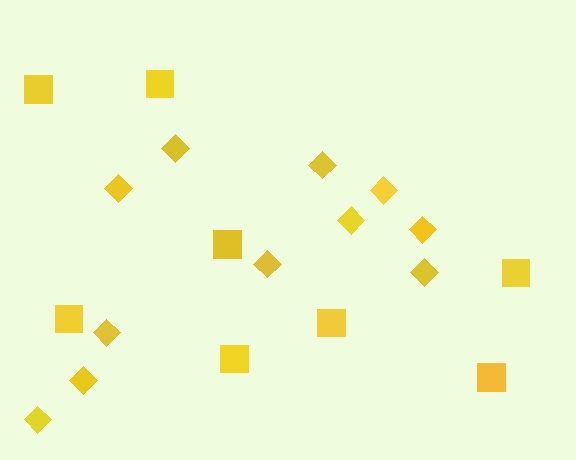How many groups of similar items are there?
There are 2 groups: one group of diamonds (11) and one group of squares (8).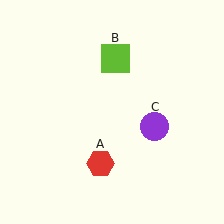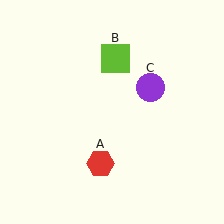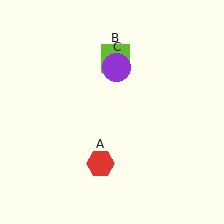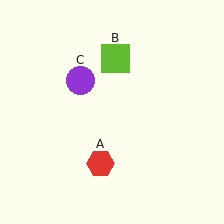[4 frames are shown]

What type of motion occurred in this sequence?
The purple circle (object C) rotated counterclockwise around the center of the scene.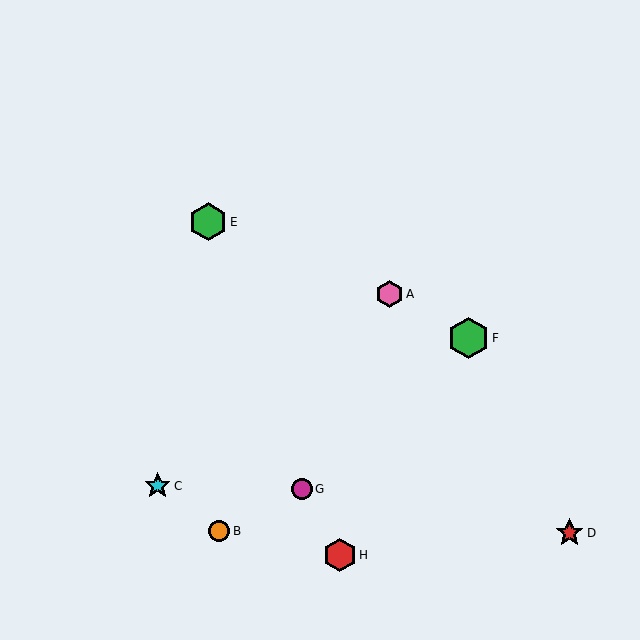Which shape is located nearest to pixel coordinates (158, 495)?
The cyan star (labeled C) at (158, 486) is nearest to that location.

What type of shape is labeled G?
Shape G is a magenta circle.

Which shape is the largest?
The green hexagon (labeled F) is the largest.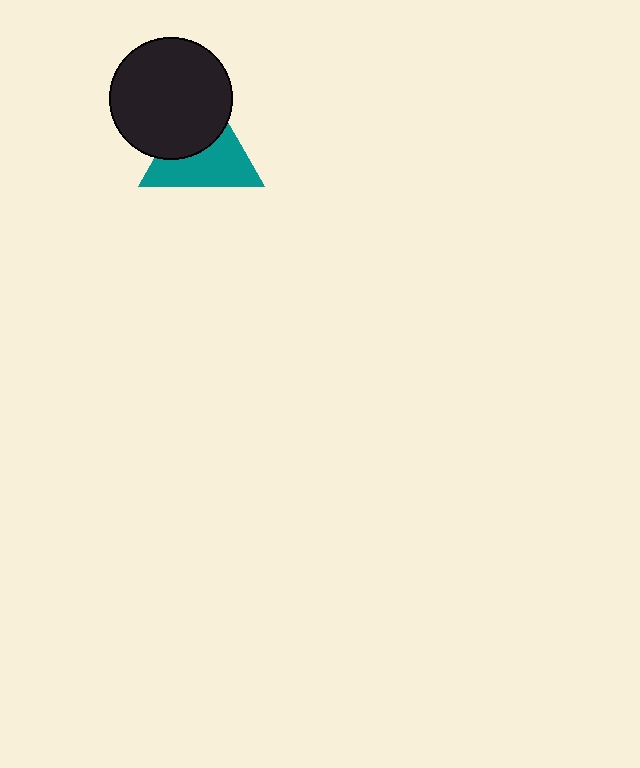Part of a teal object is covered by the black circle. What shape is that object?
It is a triangle.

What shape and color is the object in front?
The object in front is a black circle.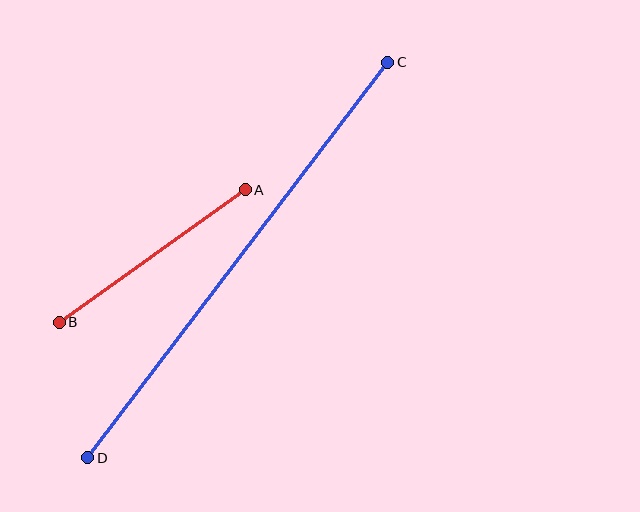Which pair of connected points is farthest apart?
Points C and D are farthest apart.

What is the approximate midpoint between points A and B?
The midpoint is at approximately (152, 256) pixels.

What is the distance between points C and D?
The distance is approximately 496 pixels.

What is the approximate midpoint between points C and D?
The midpoint is at approximately (238, 260) pixels.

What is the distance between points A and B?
The distance is approximately 228 pixels.